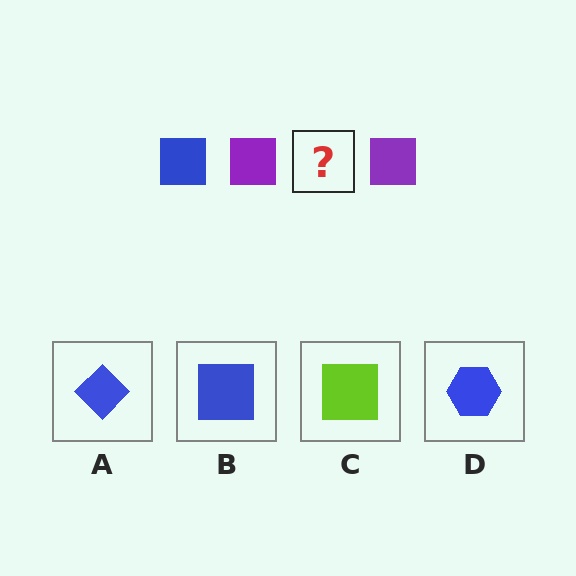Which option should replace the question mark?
Option B.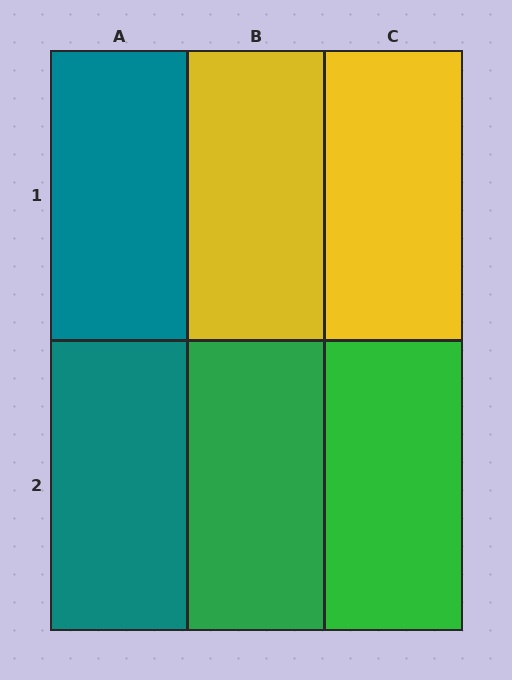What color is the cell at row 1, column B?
Yellow.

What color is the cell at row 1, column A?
Teal.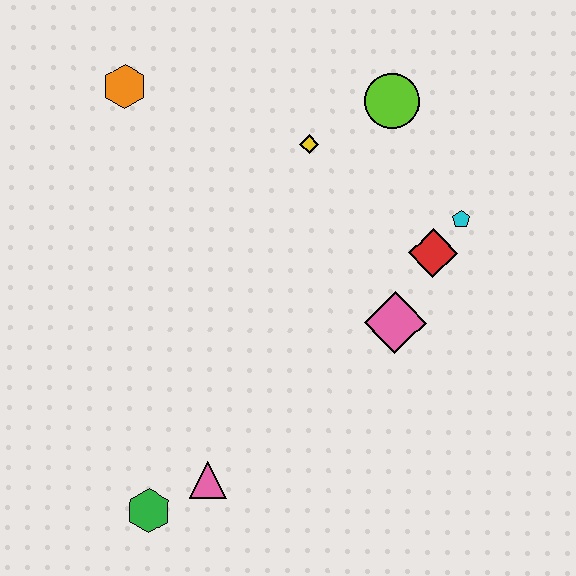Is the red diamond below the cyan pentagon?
Yes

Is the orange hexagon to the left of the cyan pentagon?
Yes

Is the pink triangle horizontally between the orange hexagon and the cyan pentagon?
Yes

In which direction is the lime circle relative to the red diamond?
The lime circle is above the red diamond.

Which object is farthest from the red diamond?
The green hexagon is farthest from the red diamond.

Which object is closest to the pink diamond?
The red diamond is closest to the pink diamond.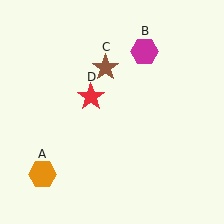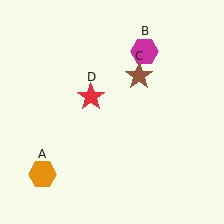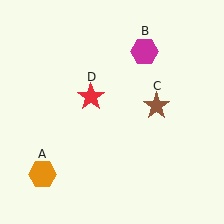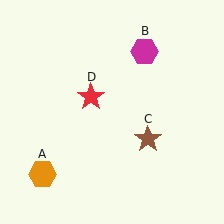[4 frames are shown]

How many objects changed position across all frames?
1 object changed position: brown star (object C).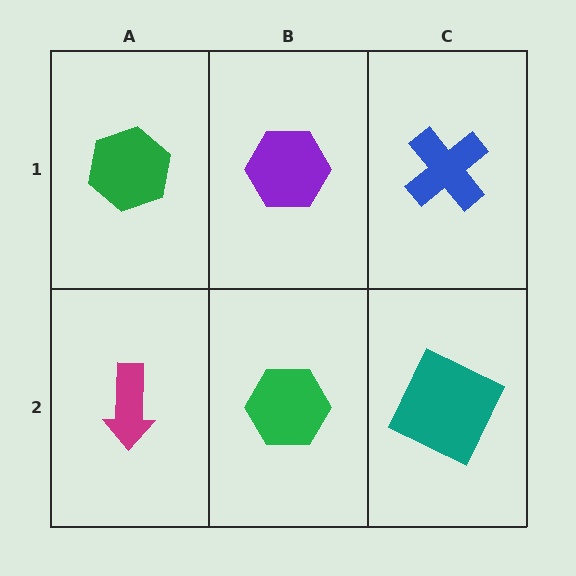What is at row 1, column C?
A blue cross.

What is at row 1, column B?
A purple hexagon.